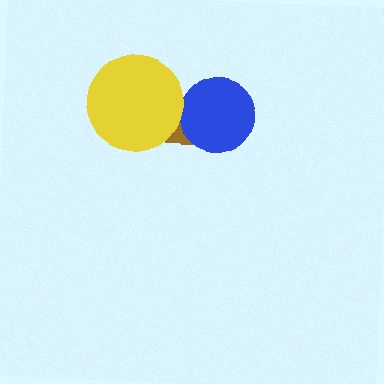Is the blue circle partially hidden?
No, no other shape covers it.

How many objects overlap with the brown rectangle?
2 objects overlap with the brown rectangle.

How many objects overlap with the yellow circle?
1 object overlaps with the yellow circle.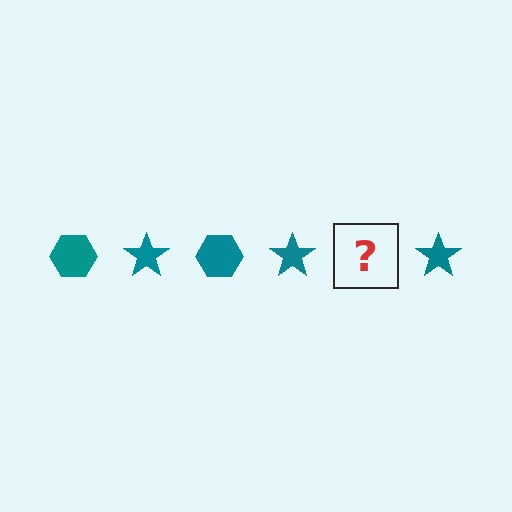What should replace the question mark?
The question mark should be replaced with a teal hexagon.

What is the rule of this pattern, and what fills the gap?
The rule is that the pattern cycles through hexagon, star shapes in teal. The gap should be filled with a teal hexagon.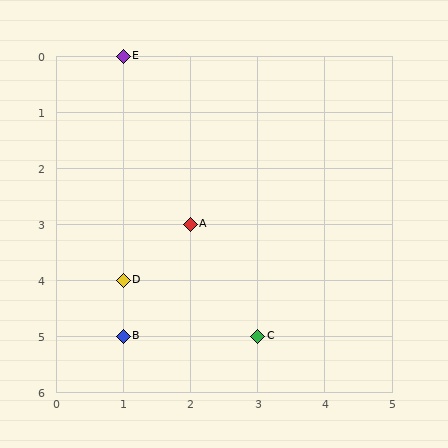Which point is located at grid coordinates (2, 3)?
Point A is at (2, 3).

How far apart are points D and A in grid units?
Points D and A are 1 column and 1 row apart (about 1.4 grid units diagonally).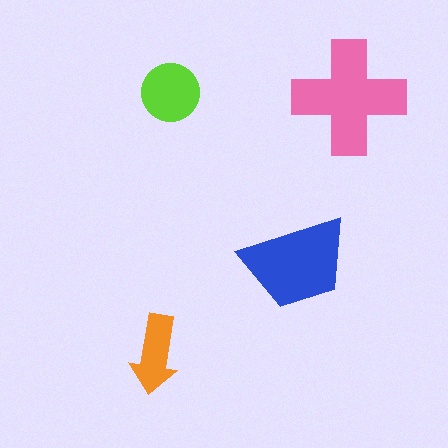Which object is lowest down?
The orange arrow is bottommost.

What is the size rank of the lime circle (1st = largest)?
3rd.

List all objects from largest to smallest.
The pink cross, the blue trapezoid, the lime circle, the orange arrow.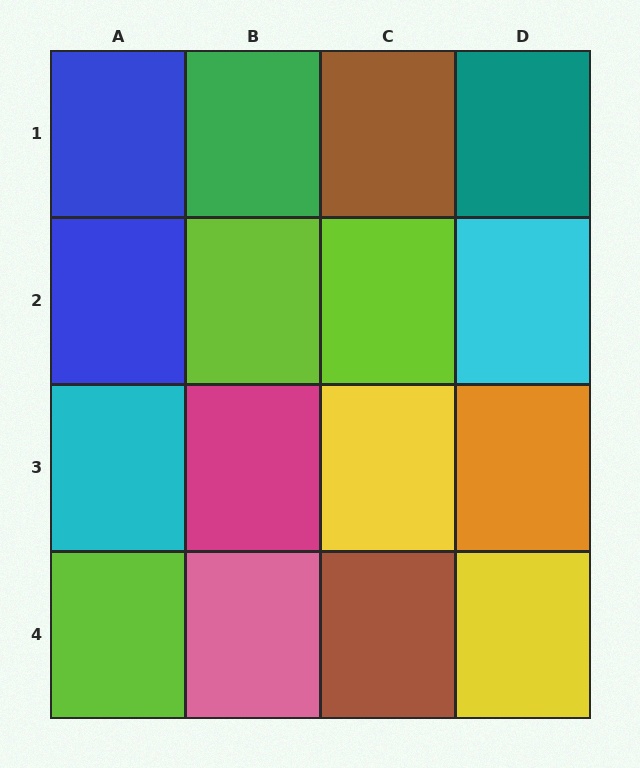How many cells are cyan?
2 cells are cyan.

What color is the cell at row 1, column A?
Blue.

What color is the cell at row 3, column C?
Yellow.